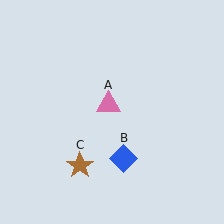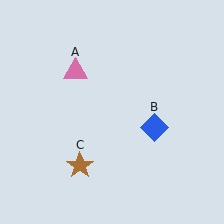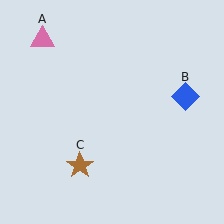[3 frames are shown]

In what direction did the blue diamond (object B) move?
The blue diamond (object B) moved up and to the right.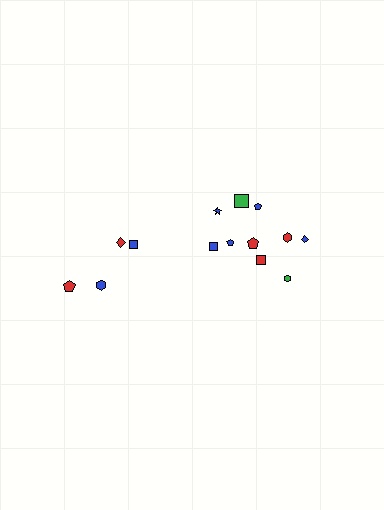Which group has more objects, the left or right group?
The right group.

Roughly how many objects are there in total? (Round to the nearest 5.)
Roughly 15 objects in total.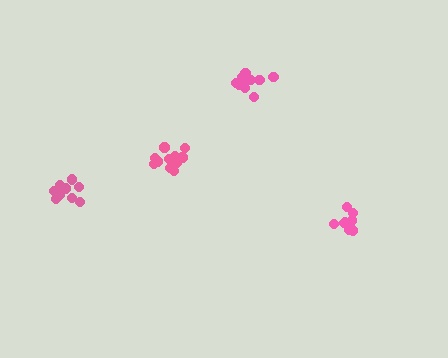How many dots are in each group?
Group 1: 10 dots, Group 2: 10 dots, Group 3: 13 dots, Group 4: 10 dots (43 total).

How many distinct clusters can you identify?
There are 4 distinct clusters.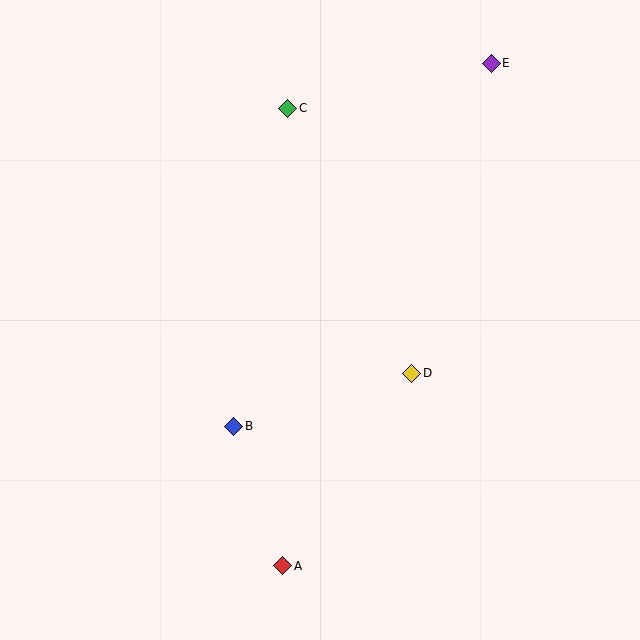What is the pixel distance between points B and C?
The distance between B and C is 322 pixels.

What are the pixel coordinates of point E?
Point E is at (491, 63).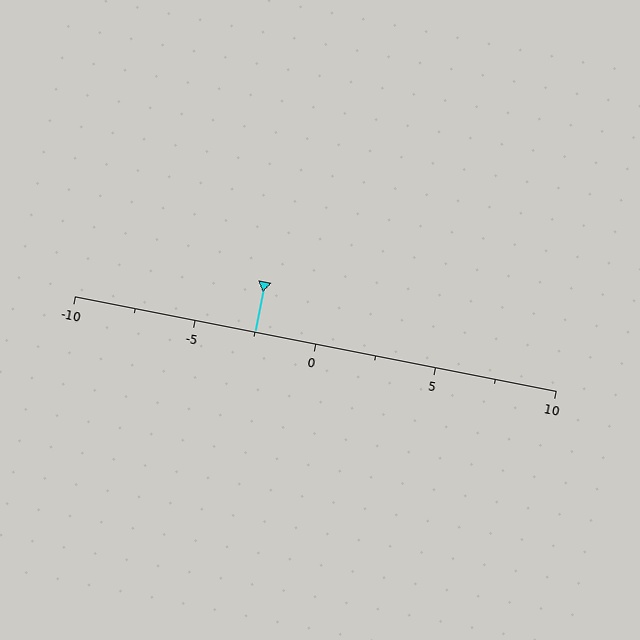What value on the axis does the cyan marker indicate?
The marker indicates approximately -2.5.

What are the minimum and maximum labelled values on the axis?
The axis runs from -10 to 10.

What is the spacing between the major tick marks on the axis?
The major ticks are spaced 5 apart.